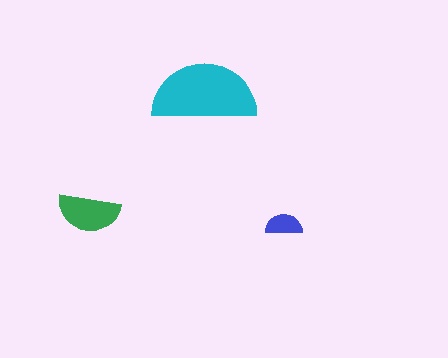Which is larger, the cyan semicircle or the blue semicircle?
The cyan one.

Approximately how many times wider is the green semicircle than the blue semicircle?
About 1.5 times wider.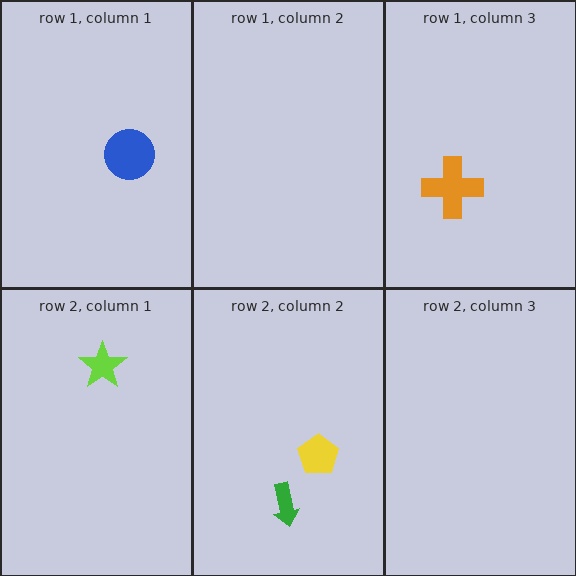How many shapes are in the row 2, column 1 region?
1.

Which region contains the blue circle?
The row 1, column 1 region.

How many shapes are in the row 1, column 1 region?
1.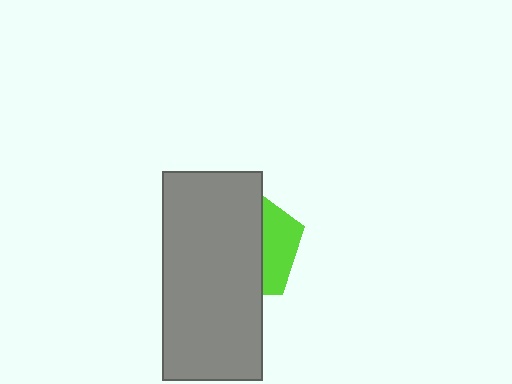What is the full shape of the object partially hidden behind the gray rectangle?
The partially hidden object is a lime pentagon.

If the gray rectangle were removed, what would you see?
You would see the complete lime pentagon.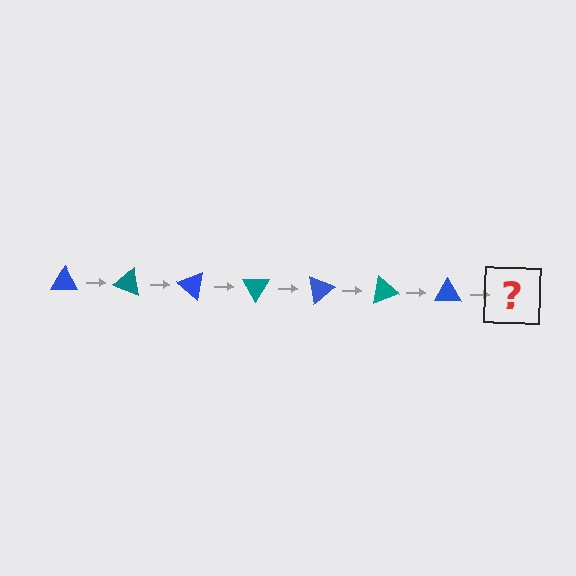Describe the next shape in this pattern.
It should be a teal triangle, rotated 140 degrees from the start.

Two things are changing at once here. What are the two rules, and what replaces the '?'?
The two rules are that it rotates 20 degrees each step and the color cycles through blue and teal. The '?' should be a teal triangle, rotated 140 degrees from the start.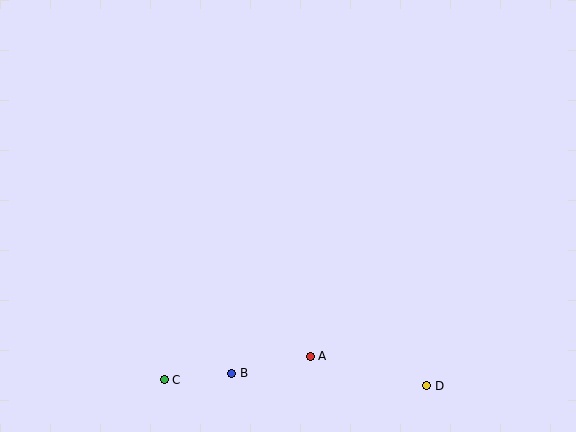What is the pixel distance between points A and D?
The distance between A and D is 120 pixels.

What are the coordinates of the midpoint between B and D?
The midpoint between B and D is at (329, 380).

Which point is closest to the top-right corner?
Point D is closest to the top-right corner.